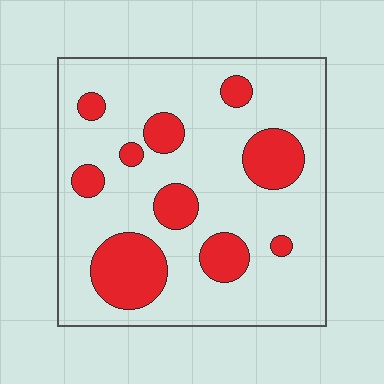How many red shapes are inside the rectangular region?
10.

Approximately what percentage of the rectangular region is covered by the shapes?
Approximately 20%.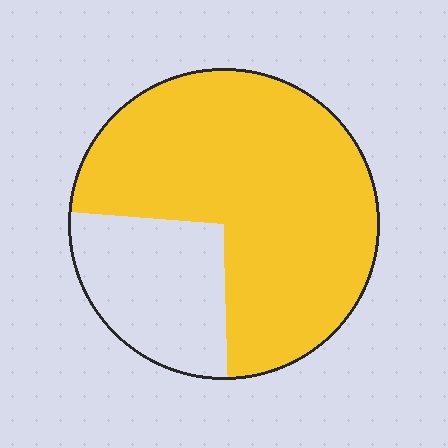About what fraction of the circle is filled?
About three quarters (3/4).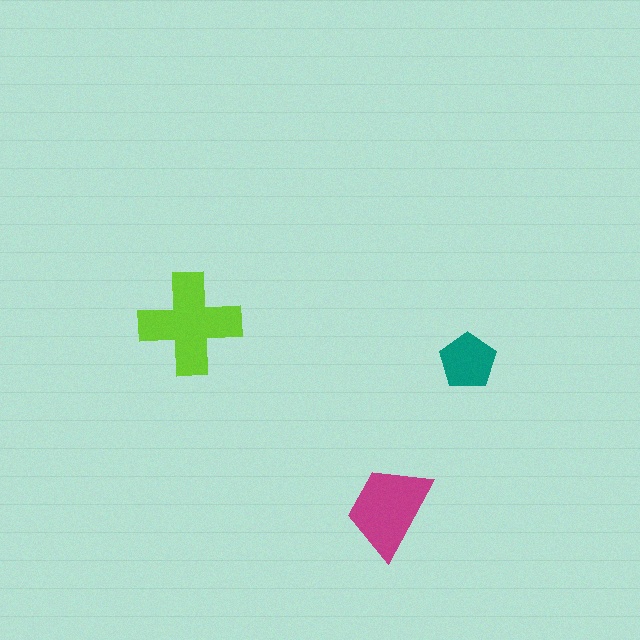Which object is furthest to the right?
The teal pentagon is rightmost.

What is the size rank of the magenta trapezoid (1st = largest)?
2nd.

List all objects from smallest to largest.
The teal pentagon, the magenta trapezoid, the lime cross.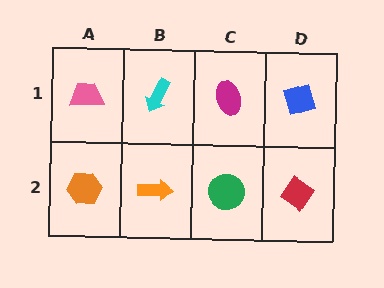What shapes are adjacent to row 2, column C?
A magenta ellipse (row 1, column C), an orange arrow (row 2, column B), a red diamond (row 2, column D).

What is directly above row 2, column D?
A blue diamond.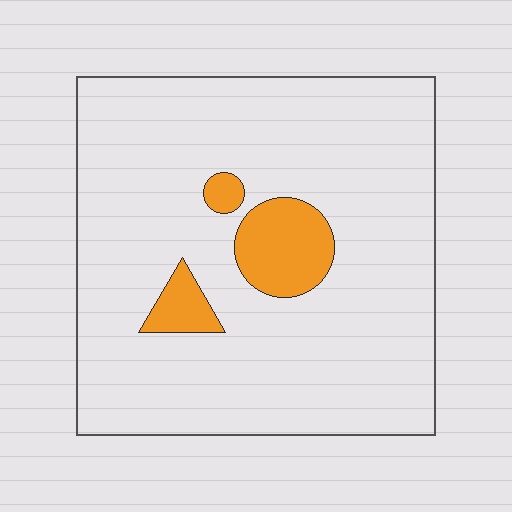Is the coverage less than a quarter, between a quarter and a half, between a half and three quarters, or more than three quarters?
Less than a quarter.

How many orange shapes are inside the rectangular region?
3.